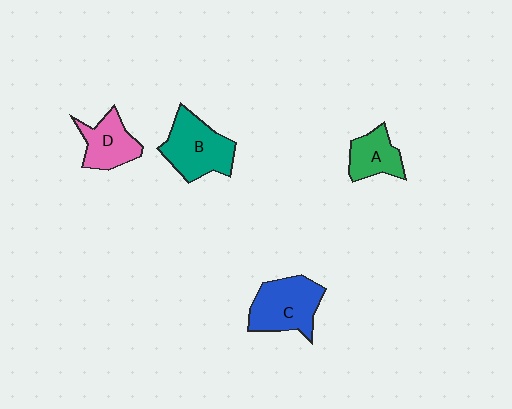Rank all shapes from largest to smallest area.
From largest to smallest: B (teal), C (blue), D (pink), A (green).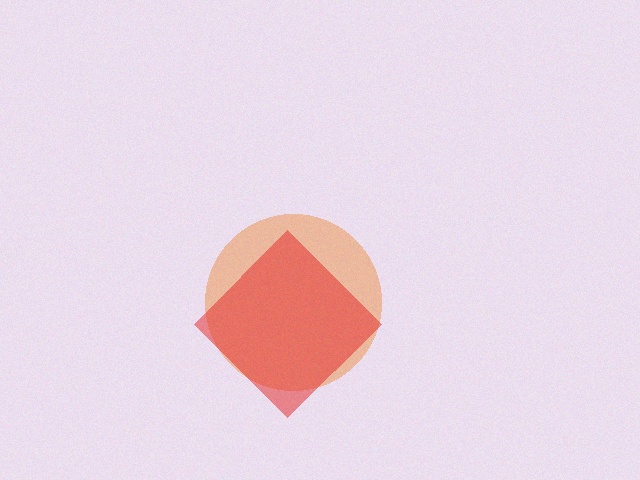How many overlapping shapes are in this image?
There are 2 overlapping shapes in the image.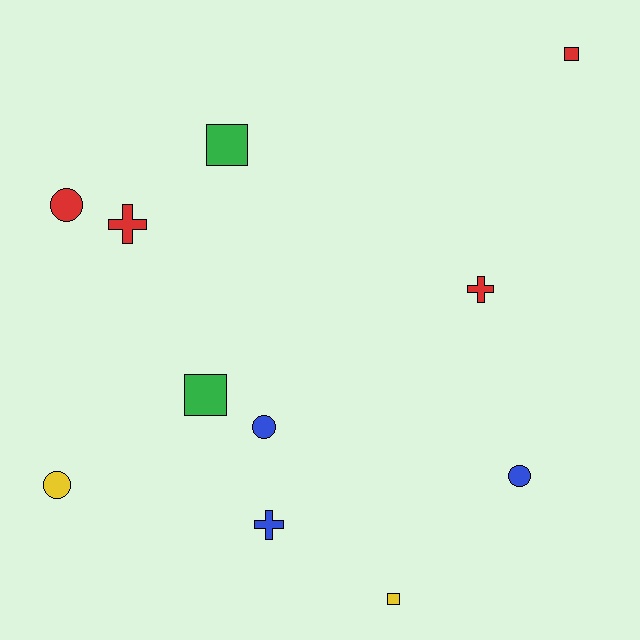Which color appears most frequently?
Red, with 4 objects.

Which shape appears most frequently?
Circle, with 4 objects.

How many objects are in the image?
There are 11 objects.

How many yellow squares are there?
There is 1 yellow square.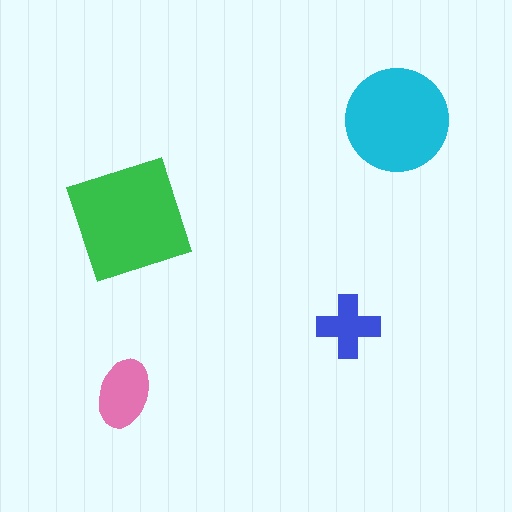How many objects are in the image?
There are 4 objects in the image.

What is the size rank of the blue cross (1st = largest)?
4th.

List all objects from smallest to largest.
The blue cross, the pink ellipse, the cyan circle, the green square.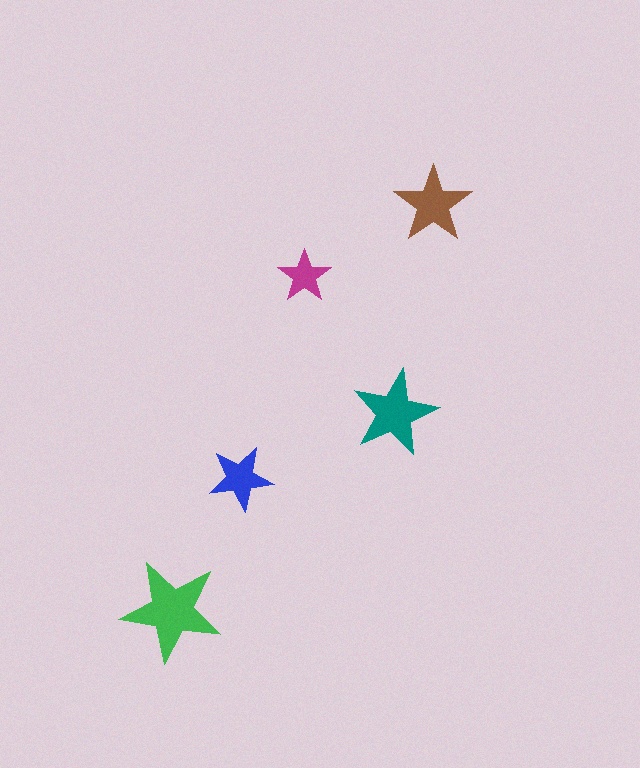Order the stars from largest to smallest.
the green one, the teal one, the brown one, the blue one, the magenta one.